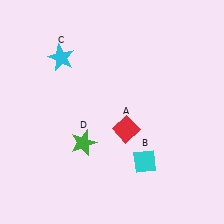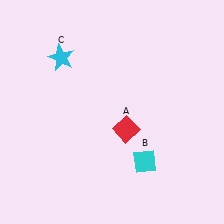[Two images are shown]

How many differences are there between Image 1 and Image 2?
There is 1 difference between the two images.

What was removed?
The green star (D) was removed in Image 2.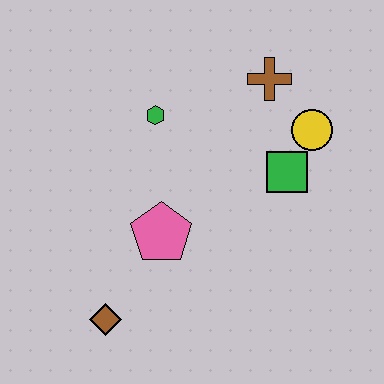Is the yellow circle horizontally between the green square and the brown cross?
No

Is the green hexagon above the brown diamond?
Yes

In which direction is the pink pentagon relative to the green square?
The pink pentagon is to the left of the green square.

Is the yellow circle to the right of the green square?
Yes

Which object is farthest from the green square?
The brown diamond is farthest from the green square.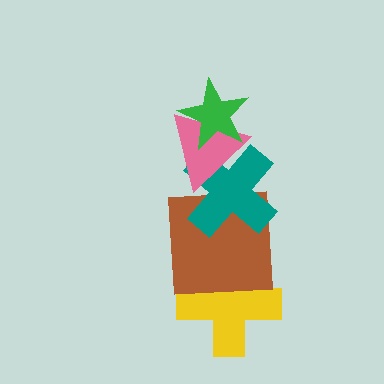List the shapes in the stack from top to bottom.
From top to bottom: the green star, the pink triangle, the teal cross, the brown square, the yellow cross.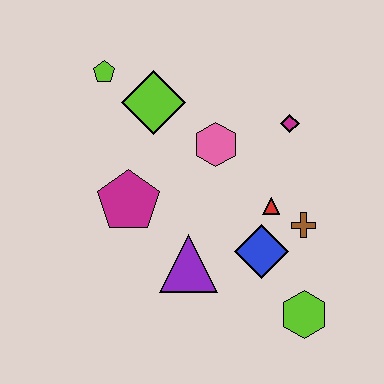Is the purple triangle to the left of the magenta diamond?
Yes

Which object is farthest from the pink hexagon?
The lime hexagon is farthest from the pink hexagon.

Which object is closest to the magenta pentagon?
The purple triangle is closest to the magenta pentagon.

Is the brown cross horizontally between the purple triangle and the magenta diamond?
No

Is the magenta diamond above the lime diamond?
No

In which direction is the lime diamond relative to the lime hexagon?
The lime diamond is above the lime hexagon.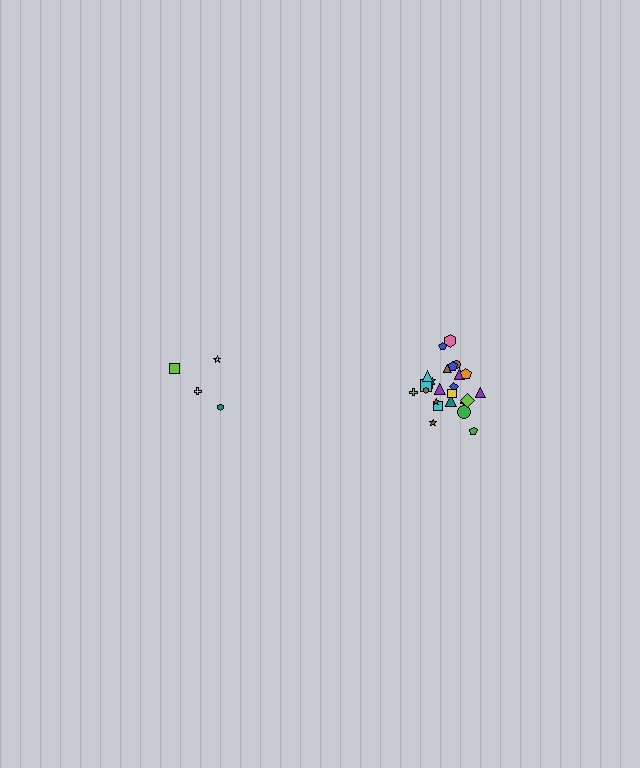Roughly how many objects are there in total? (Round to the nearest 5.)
Roughly 30 objects in total.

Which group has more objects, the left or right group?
The right group.